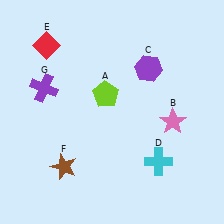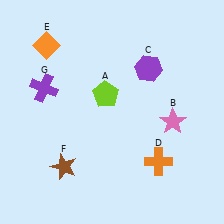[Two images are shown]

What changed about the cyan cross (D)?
In Image 1, D is cyan. In Image 2, it changed to orange.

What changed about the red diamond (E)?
In Image 1, E is red. In Image 2, it changed to orange.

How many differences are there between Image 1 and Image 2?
There are 2 differences between the two images.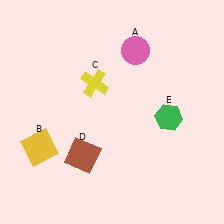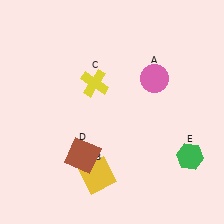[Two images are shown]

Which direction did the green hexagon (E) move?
The green hexagon (E) moved down.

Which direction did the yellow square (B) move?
The yellow square (B) moved right.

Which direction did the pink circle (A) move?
The pink circle (A) moved down.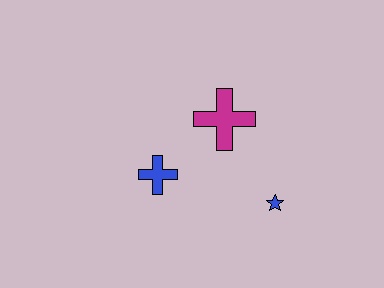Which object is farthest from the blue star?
The blue cross is farthest from the blue star.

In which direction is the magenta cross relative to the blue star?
The magenta cross is above the blue star.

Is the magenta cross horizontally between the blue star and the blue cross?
Yes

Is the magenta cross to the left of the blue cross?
No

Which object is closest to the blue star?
The magenta cross is closest to the blue star.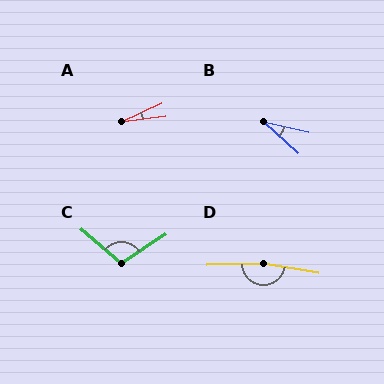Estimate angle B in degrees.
Approximately 30 degrees.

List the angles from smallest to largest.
A (18°), B (30°), C (106°), D (169°).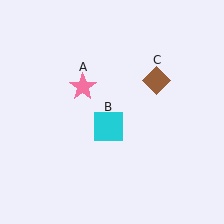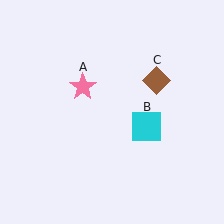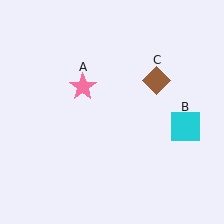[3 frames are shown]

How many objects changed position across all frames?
1 object changed position: cyan square (object B).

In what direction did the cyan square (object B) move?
The cyan square (object B) moved right.